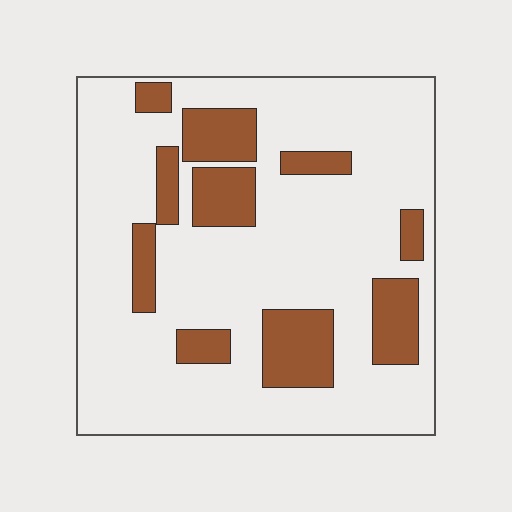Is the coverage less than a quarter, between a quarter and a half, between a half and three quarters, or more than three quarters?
Less than a quarter.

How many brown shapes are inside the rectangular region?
10.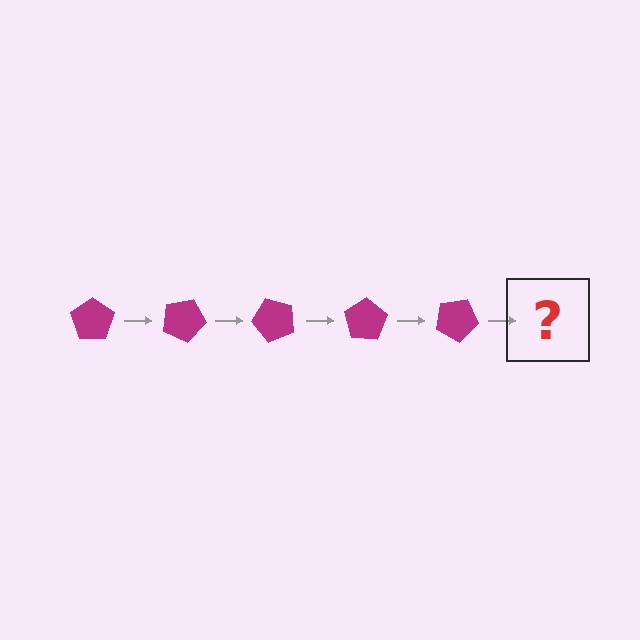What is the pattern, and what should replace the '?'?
The pattern is that the pentagon rotates 25 degrees each step. The '?' should be a magenta pentagon rotated 125 degrees.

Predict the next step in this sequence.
The next step is a magenta pentagon rotated 125 degrees.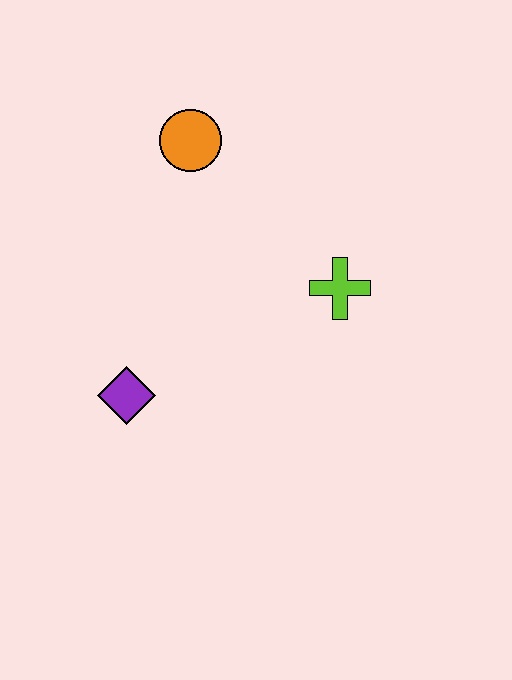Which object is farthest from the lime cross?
The purple diamond is farthest from the lime cross.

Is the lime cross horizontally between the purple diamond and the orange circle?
No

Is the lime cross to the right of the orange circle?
Yes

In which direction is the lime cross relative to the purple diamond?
The lime cross is to the right of the purple diamond.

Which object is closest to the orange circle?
The lime cross is closest to the orange circle.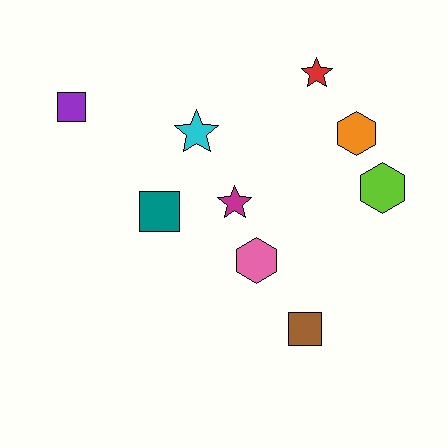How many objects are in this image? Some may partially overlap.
There are 9 objects.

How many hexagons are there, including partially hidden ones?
There are 3 hexagons.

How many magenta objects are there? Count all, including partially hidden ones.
There is 1 magenta object.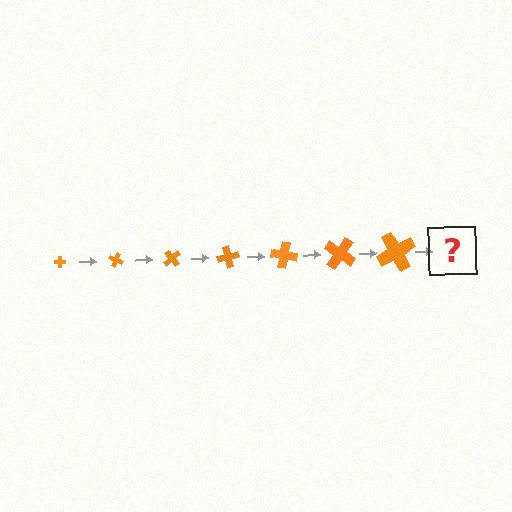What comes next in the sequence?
The next element should be a cross, larger than the previous one and rotated 175 degrees from the start.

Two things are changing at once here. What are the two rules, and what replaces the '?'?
The two rules are that the cross grows larger each step and it rotates 25 degrees each step. The '?' should be a cross, larger than the previous one and rotated 175 degrees from the start.